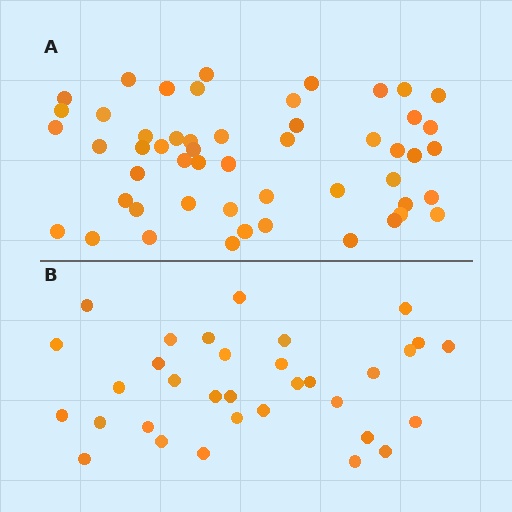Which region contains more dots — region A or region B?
Region A (the top region) has more dots.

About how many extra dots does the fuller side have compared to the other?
Region A has approximately 20 more dots than region B.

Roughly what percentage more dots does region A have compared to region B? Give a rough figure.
About 60% more.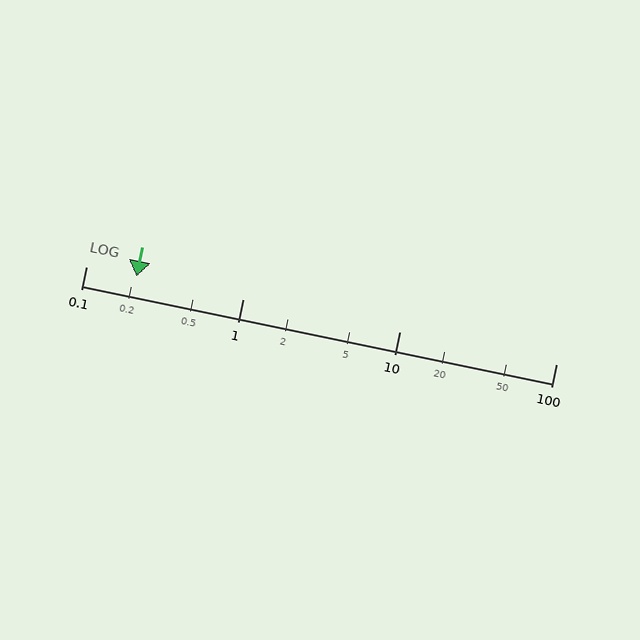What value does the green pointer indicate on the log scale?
The pointer indicates approximately 0.21.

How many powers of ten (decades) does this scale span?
The scale spans 3 decades, from 0.1 to 100.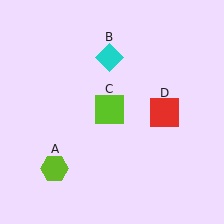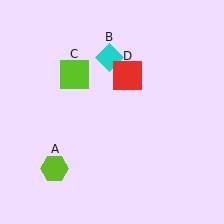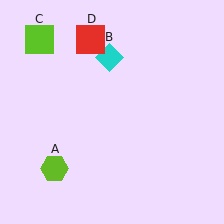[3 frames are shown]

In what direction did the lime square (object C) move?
The lime square (object C) moved up and to the left.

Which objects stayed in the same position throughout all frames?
Lime hexagon (object A) and cyan diamond (object B) remained stationary.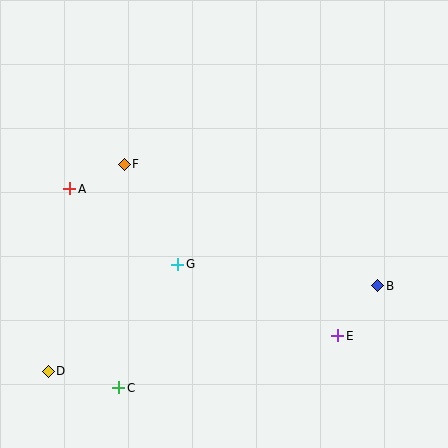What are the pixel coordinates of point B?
Point B is at (378, 286).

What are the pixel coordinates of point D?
Point D is at (48, 371).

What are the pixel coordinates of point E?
Point E is at (338, 336).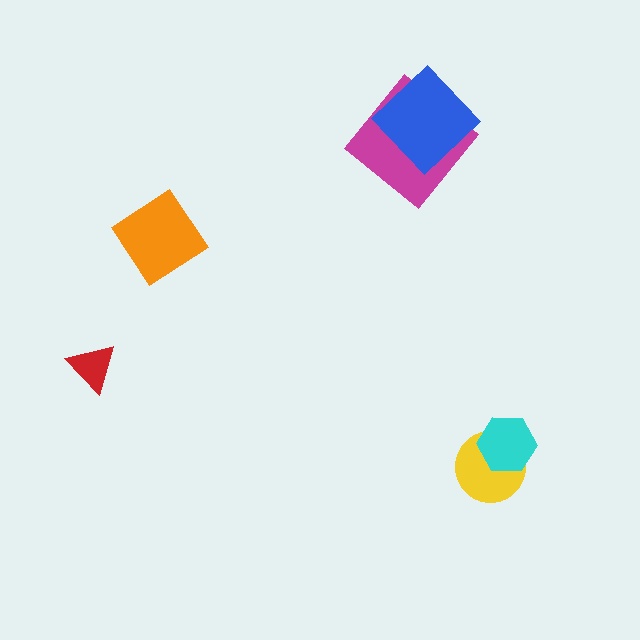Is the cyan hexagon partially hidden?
No, no other shape covers it.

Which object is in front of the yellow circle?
The cyan hexagon is in front of the yellow circle.